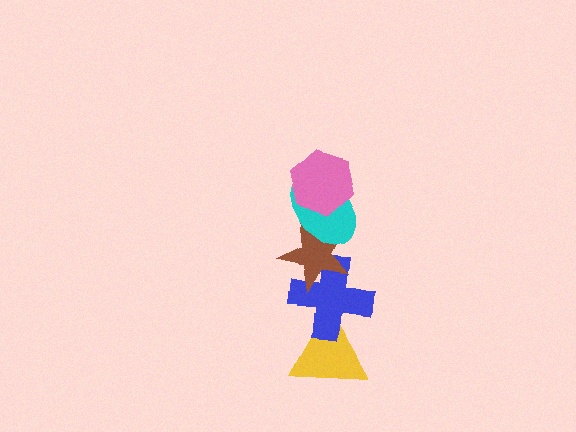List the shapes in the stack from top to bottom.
From top to bottom: the pink hexagon, the cyan ellipse, the brown star, the blue cross, the yellow triangle.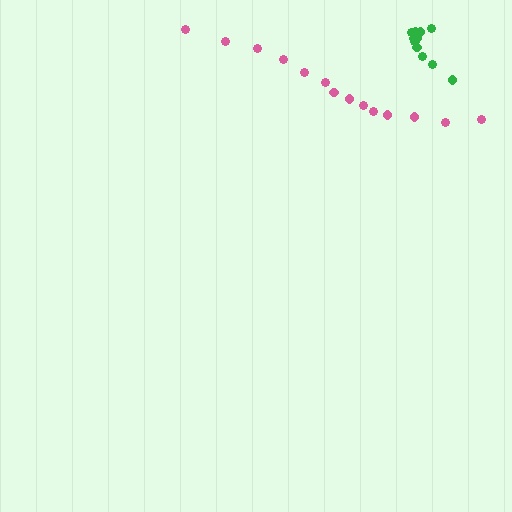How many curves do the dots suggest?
There are 2 distinct paths.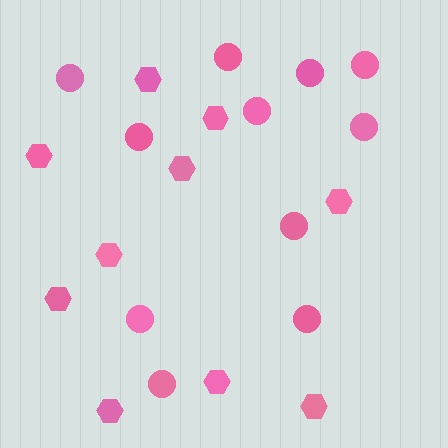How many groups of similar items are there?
There are 2 groups: one group of hexagons (10) and one group of circles (11).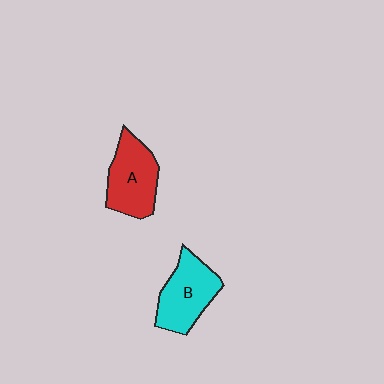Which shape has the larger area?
Shape B (cyan).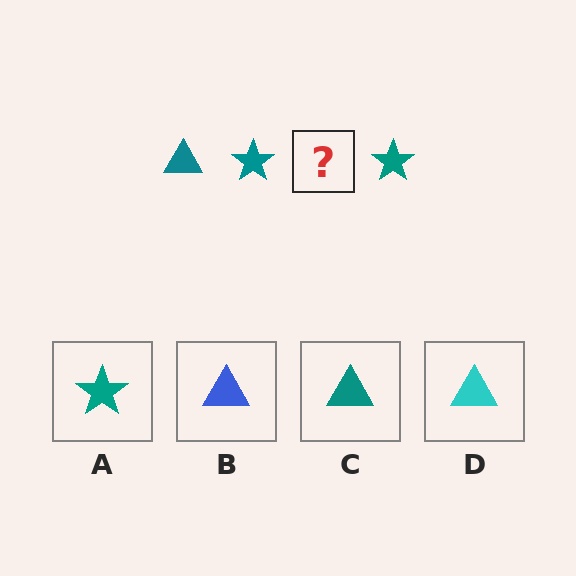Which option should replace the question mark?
Option C.